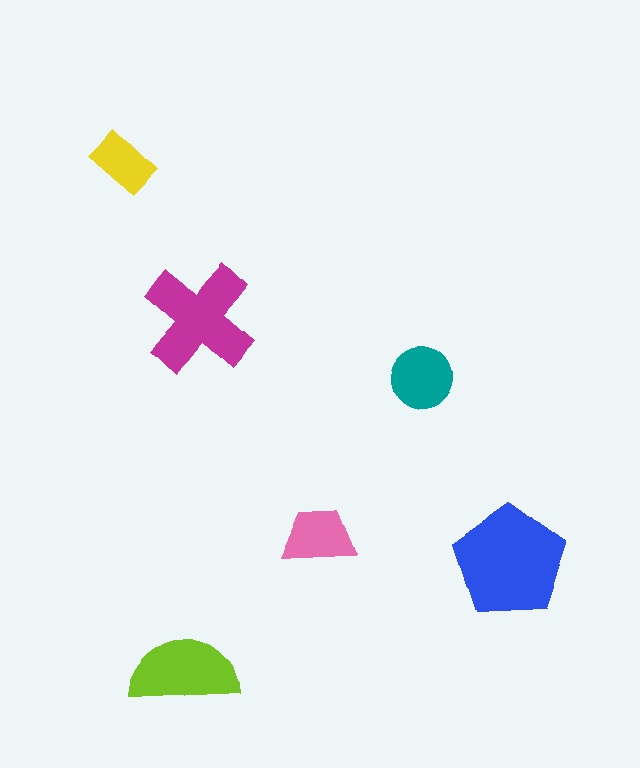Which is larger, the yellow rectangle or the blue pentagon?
The blue pentagon.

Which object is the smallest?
The yellow rectangle.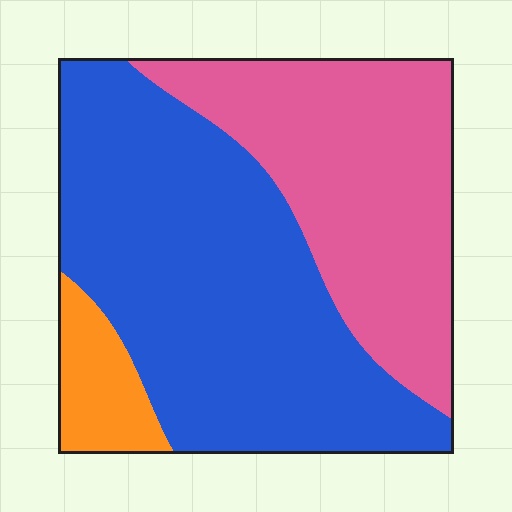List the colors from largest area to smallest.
From largest to smallest: blue, pink, orange.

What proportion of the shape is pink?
Pink covers 37% of the shape.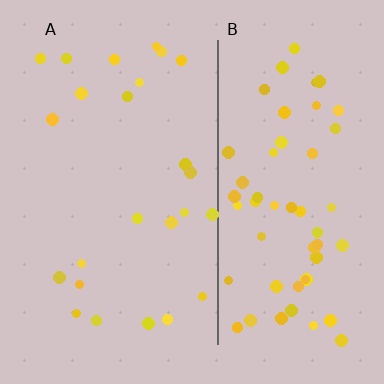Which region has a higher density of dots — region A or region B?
B (the right).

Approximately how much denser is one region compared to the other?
Approximately 2.4× — region B over region A.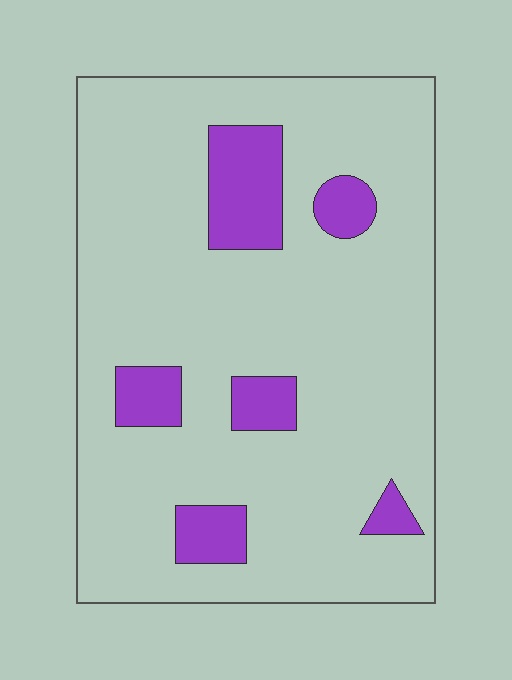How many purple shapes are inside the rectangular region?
6.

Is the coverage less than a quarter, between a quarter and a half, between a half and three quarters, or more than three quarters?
Less than a quarter.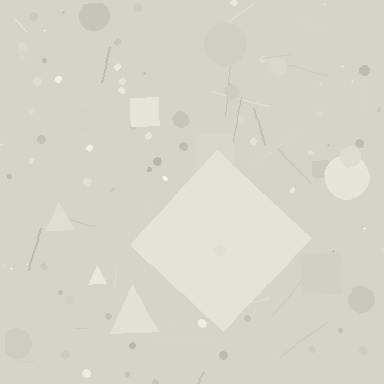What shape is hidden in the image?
A diamond is hidden in the image.